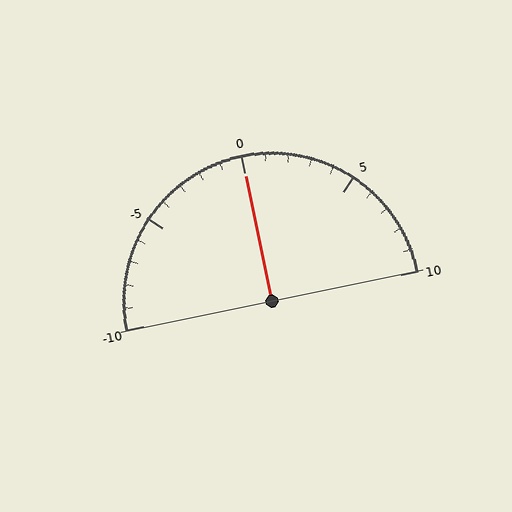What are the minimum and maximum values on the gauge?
The gauge ranges from -10 to 10.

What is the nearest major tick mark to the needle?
The nearest major tick mark is 0.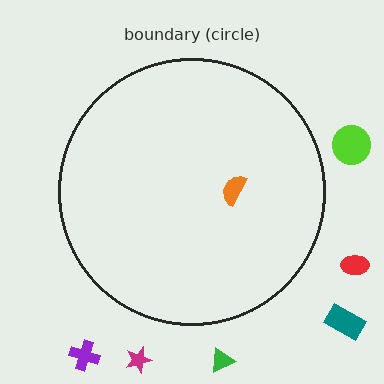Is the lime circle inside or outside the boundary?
Outside.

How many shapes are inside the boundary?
1 inside, 6 outside.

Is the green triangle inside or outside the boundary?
Outside.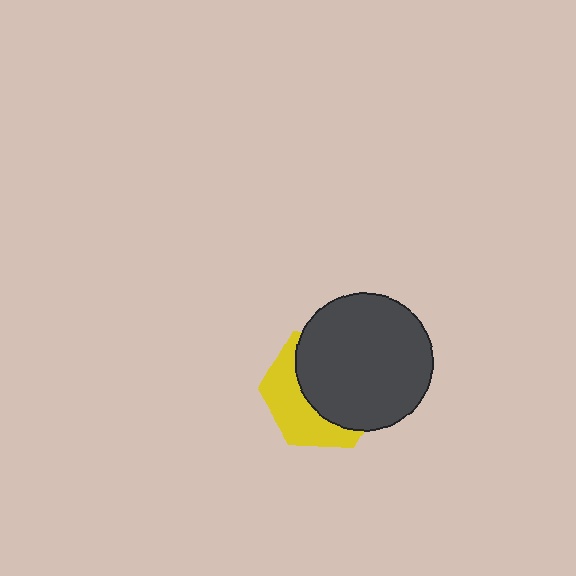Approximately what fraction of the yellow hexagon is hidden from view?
Roughly 60% of the yellow hexagon is hidden behind the dark gray circle.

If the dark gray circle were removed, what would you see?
You would see the complete yellow hexagon.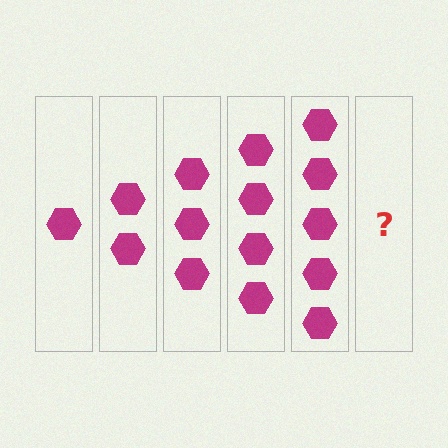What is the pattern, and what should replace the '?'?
The pattern is that each step adds one more hexagon. The '?' should be 6 hexagons.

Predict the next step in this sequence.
The next step is 6 hexagons.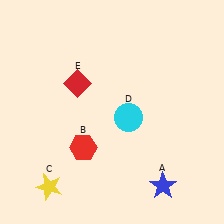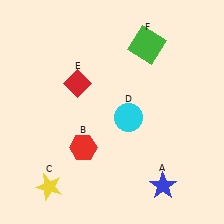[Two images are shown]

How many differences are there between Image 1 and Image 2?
There is 1 difference between the two images.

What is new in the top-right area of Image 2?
A green square (F) was added in the top-right area of Image 2.